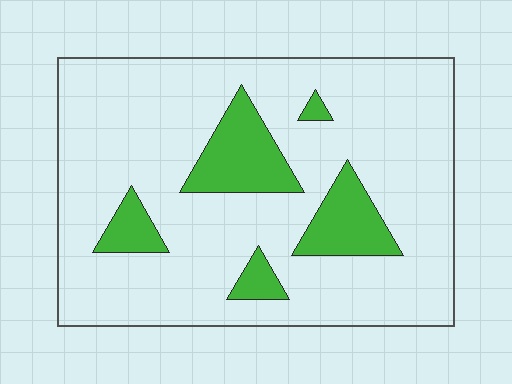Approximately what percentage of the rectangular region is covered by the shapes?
Approximately 15%.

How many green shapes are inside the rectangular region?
5.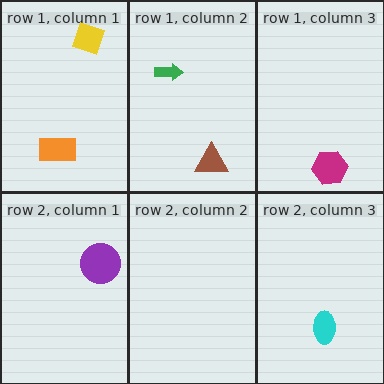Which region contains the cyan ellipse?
The row 2, column 3 region.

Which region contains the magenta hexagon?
The row 1, column 3 region.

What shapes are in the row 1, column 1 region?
The orange rectangle, the yellow diamond.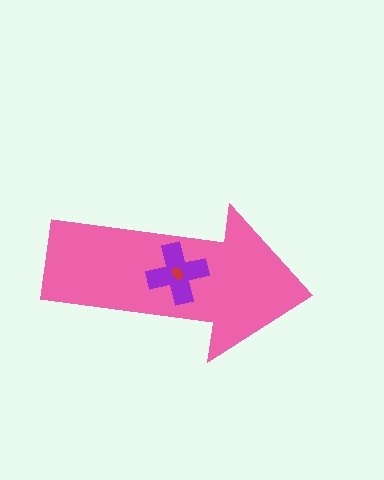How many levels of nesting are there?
3.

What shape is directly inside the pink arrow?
The purple cross.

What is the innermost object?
The red ellipse.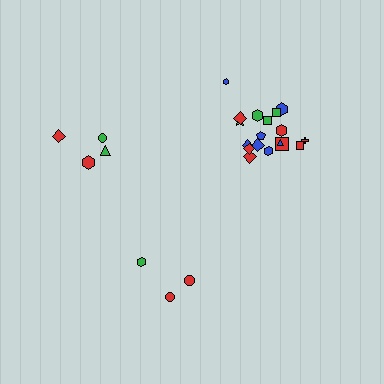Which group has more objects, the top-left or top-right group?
The top-right group.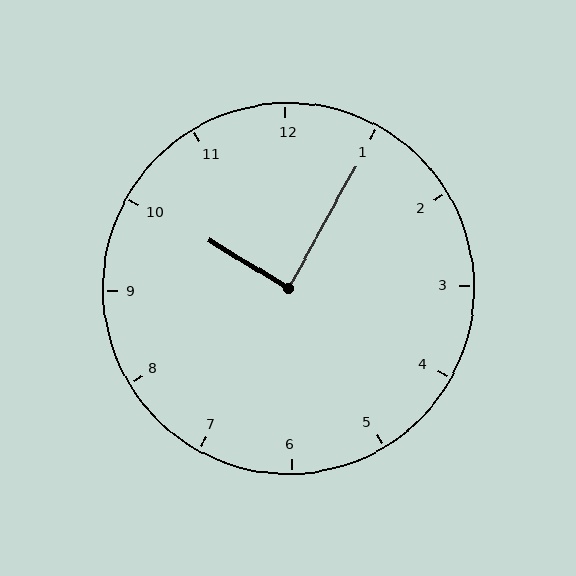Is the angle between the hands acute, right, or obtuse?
It is right.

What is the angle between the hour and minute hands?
Approximately 88 degrees.